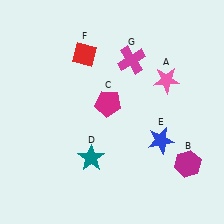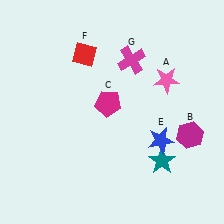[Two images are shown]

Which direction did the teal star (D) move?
The teal star (D) moved right.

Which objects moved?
The objects that moved are: the magenta hexagon (B), the teal star (D).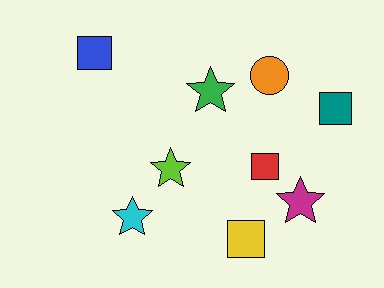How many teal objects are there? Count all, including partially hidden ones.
There is 1 teal object.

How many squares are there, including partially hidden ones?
There are 4 squares.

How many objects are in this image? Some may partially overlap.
There are 9 objects.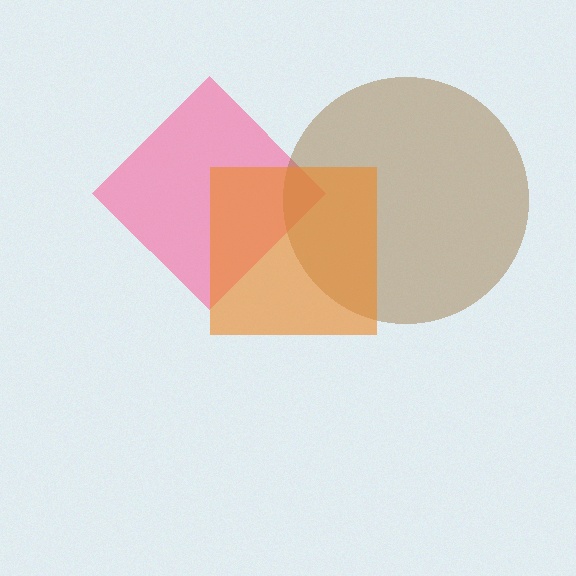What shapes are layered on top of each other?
The layered shapes are: a pink diamond, a brown circle, an orange square.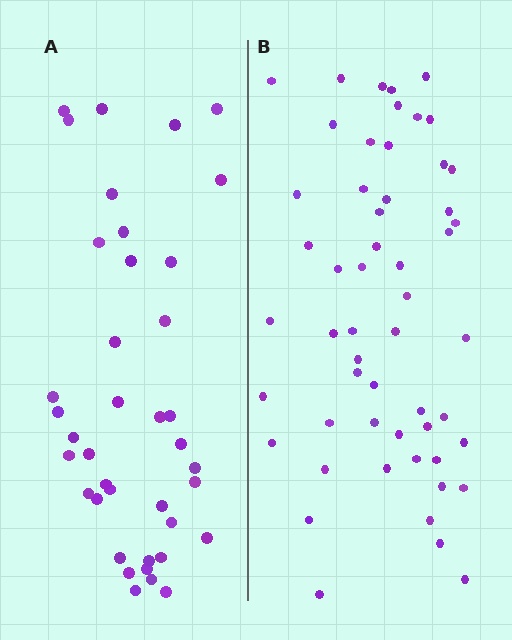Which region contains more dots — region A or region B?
Region B (the right region) has more dots.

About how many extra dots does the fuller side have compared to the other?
Region B has approximately 15 more dots than region A.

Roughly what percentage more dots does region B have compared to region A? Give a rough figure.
About 40% more.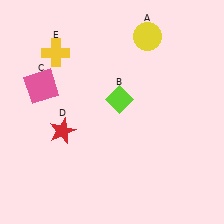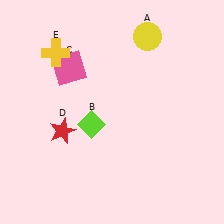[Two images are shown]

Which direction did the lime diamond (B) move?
The lime diamond (B) moved left.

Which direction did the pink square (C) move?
The pink square (C) moved right.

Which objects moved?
The objects that moved are: the lime diamond (B), the pink square (C).